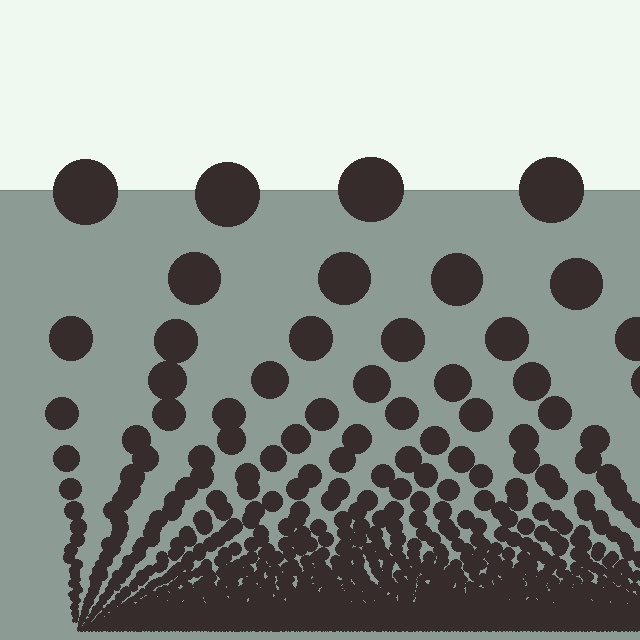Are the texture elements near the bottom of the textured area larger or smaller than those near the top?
Smaller. The gradient is inverted — elements near the bottom are smaller and denser.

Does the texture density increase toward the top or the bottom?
Density increases toward the bottom.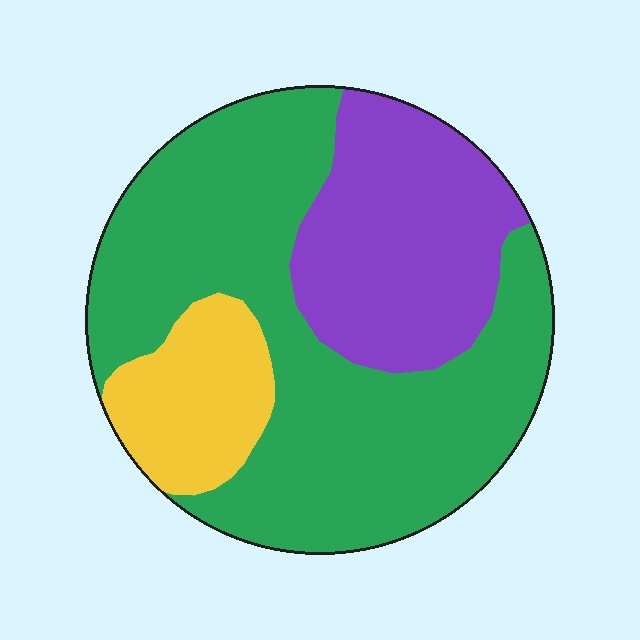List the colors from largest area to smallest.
From largest to smallest: green, purple, yellow.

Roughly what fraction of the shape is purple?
Purple covers around 25% of the shape.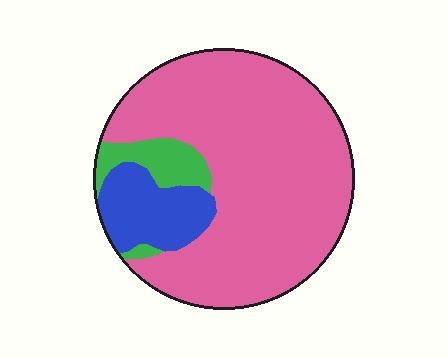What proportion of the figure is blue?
Blue takes up about one eighth (1/8) of the figure.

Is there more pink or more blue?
Pink.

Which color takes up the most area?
Pink, at roughly 75%.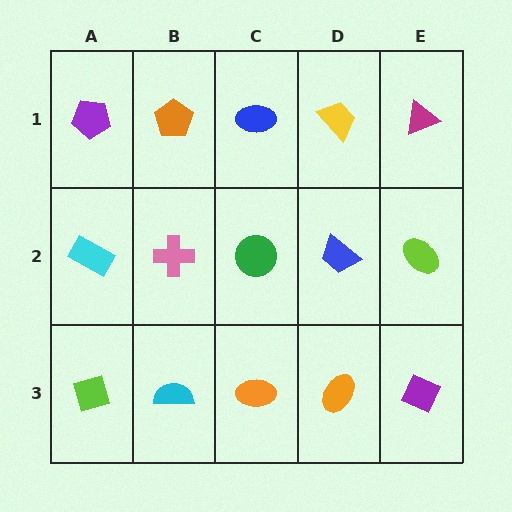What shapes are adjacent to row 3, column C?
A green circle (row 2, column C), a cyan semicircle (row 3, column B), an orange ellipse (row 3, column D).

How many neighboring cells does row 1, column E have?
2.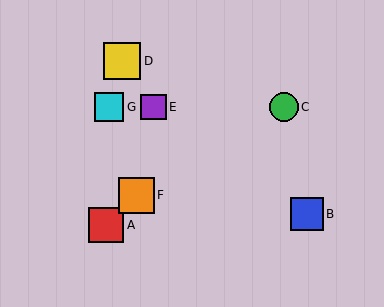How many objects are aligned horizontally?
3 objects (C, E, G) are aligned horizontally.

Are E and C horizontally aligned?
Yes, both are at y≈107.